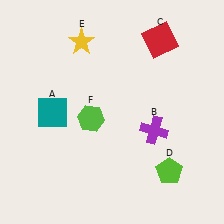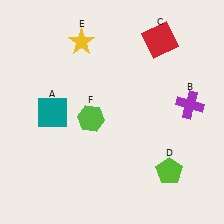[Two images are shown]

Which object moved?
The purple cross (B) moved right.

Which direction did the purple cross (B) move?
The purple cross (B) moved right.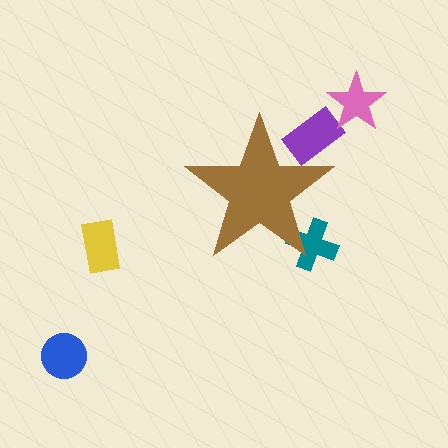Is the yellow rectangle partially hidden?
No, the yellow rectangle is fully visible.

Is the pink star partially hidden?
No, the pink star is fully visible.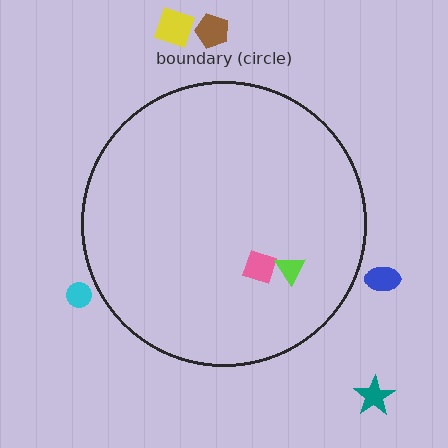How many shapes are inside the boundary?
2 inside, 5 outside.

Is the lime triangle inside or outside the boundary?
Inside.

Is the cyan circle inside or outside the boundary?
Outside.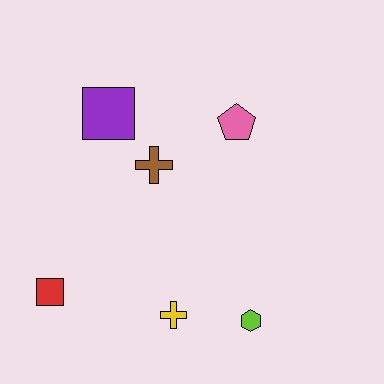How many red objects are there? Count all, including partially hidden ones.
There is 1 red object.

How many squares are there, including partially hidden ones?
There are 2 squares.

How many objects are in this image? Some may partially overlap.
There are 6 objects.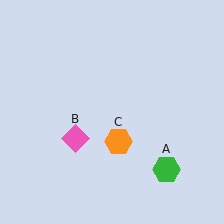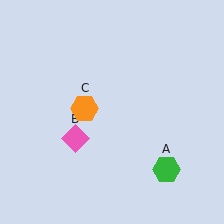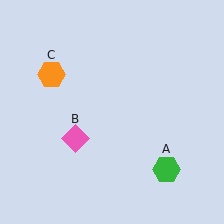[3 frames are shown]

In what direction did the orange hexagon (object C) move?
The orange hexagon (object C) moved up and to the left.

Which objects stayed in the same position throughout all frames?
Green hexagon (object A) and pink diamond (object B) remained stationary.